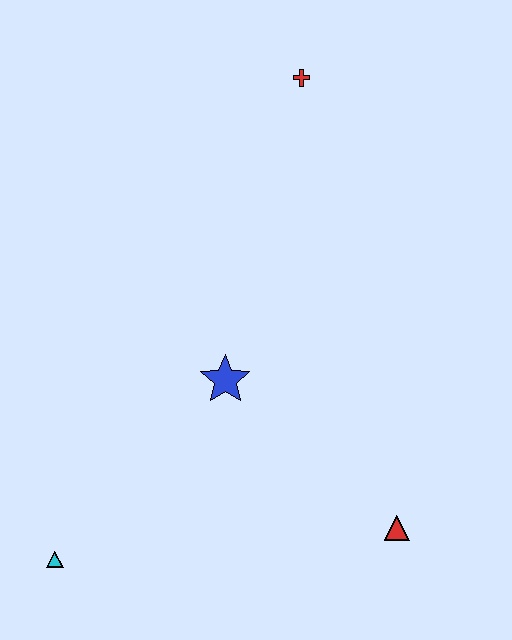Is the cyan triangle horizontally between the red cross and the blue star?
No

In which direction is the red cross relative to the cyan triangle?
The red cross is above the cyan triangle.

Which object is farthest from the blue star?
The red cross is farthest from the blue star.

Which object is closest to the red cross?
The blue star is closest to the red cross.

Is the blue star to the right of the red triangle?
No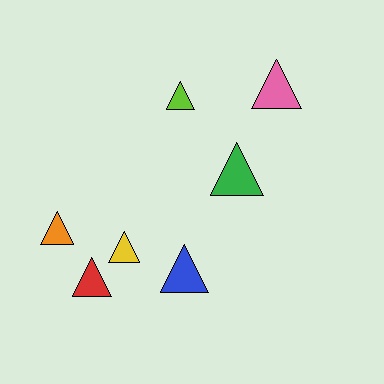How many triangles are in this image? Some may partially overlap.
There are 7 triangles.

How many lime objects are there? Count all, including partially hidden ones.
There is 1 lime object.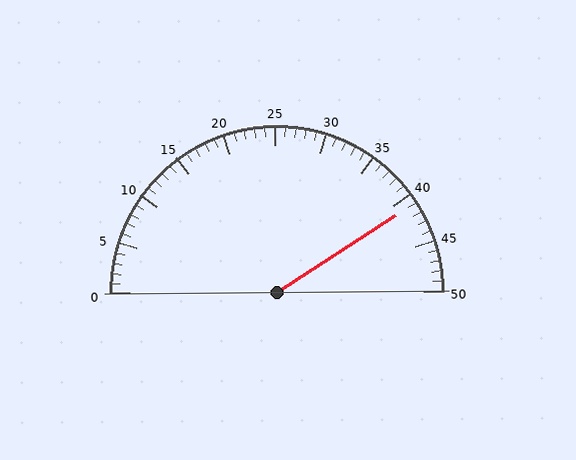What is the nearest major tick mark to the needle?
The nearest major tick mark is 40.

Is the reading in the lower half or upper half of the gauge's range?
The reading is in the upper half of the range (0 to 50).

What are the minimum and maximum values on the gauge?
The gauge ranges from 0 to 50.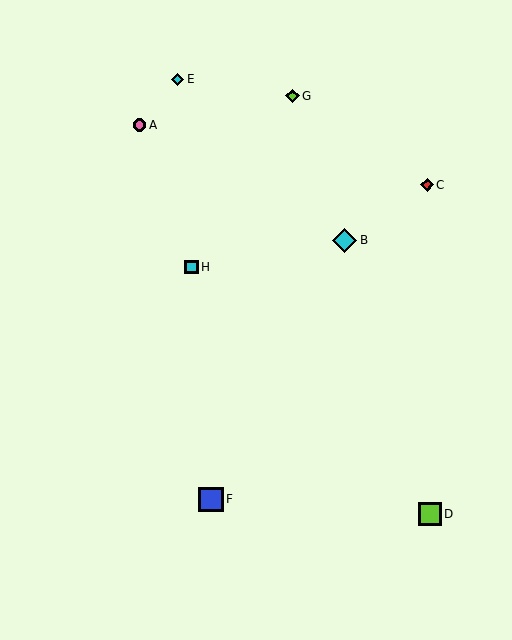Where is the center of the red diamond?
The center of the red diamond is at (427, 185).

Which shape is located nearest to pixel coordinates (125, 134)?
The pink circle (labeled A) at (139, 125) is nearest to that location.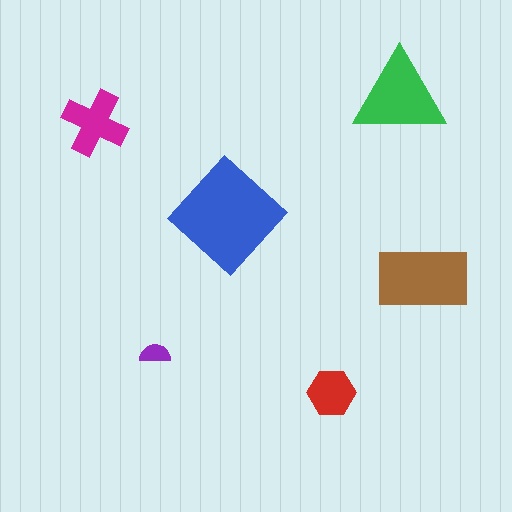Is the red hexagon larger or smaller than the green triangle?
Smaller.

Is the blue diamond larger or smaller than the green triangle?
Larger.